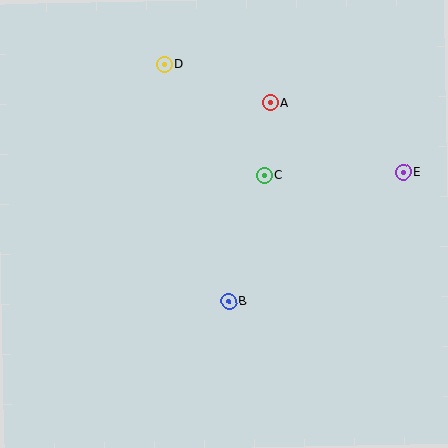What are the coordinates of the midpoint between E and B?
The midpoint between E and B is at (316, 237).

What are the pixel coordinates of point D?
Point D is at (164, 65).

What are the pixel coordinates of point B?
Point B is at (229, 301).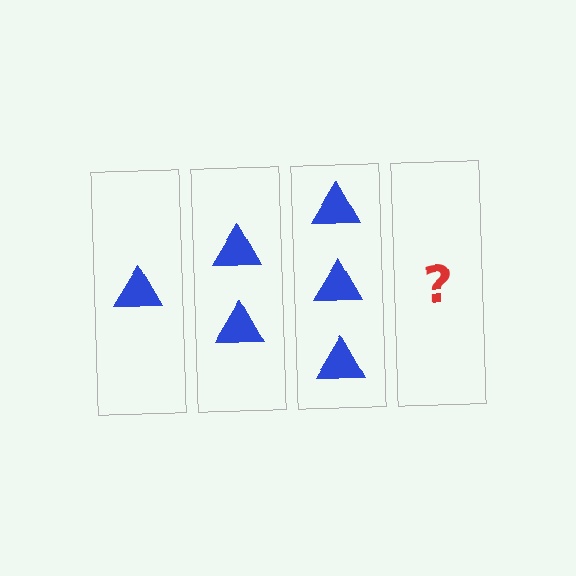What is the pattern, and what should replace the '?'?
The pattern is that each step adds one more triangle. The '?' should be 4 triangles.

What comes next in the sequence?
The next element should be 4 triangles.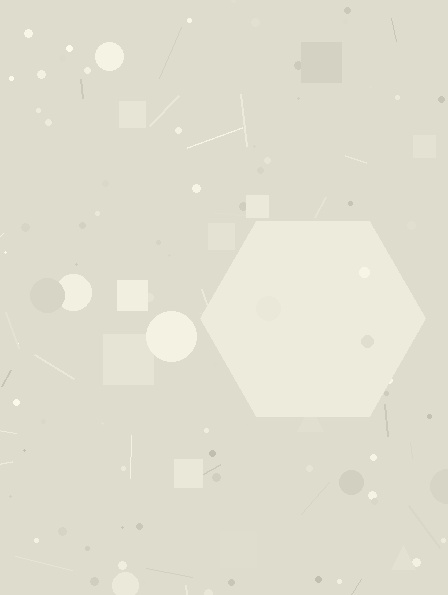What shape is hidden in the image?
A hexagon is hidden in the image.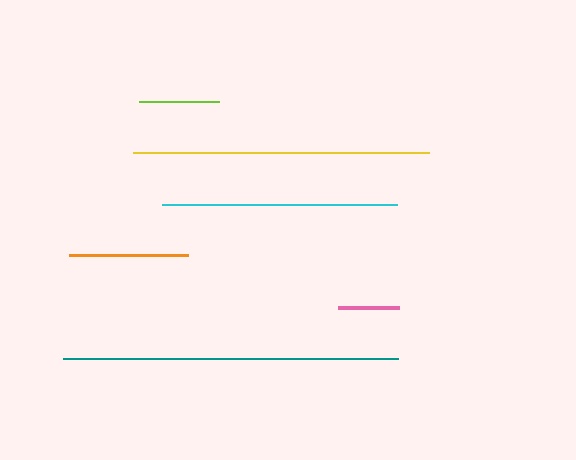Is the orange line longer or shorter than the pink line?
The orange line is longer than the pink line.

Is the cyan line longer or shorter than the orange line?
The cyan line is longer than the orange line.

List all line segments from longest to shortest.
From longest to shortest: teal, yellow, cyan, orange, lime, pink.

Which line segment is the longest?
The teal line is the longest at approximately 335 pixels.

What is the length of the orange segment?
The orange segment is approximately 119 pixels long.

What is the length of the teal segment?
The teal segment is approximately 335 pixels long.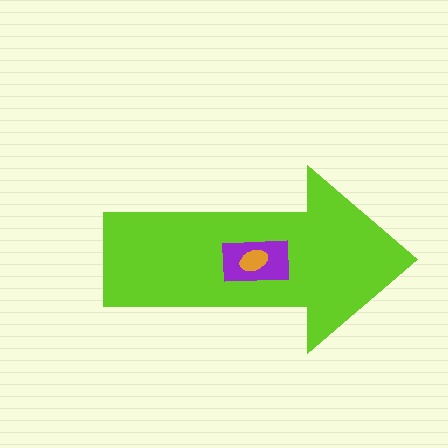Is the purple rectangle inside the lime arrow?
Yes.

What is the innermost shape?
The orange ellipse.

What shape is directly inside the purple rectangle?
The orange ellipse.